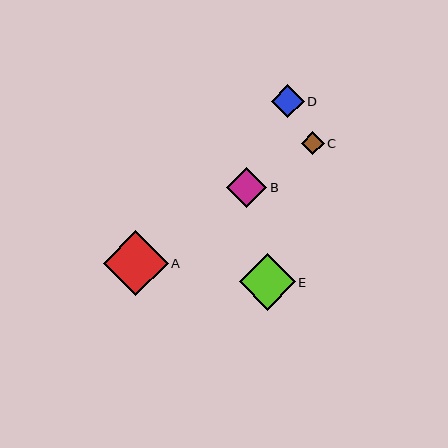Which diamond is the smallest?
Diamond C is the smallest with a size of approximately 23 pixels.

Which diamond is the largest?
Diamond A is the largest with a size of approximately 65 pixels.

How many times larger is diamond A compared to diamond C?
Diamond A is approximately 2.8 times the size of diamond C.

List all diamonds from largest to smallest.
From largest to smallest: A, E, B, D, C.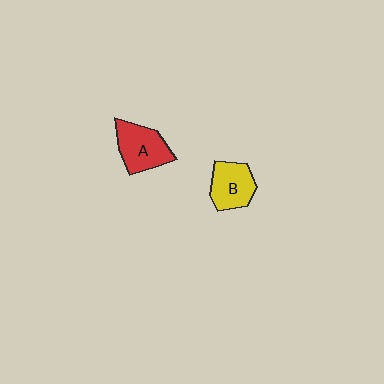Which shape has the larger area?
Shape A (red).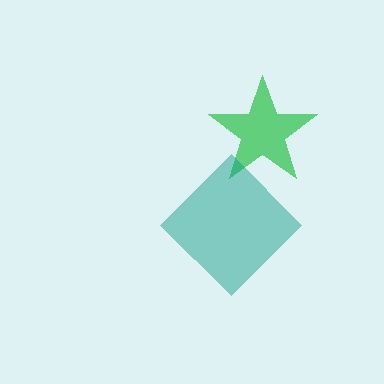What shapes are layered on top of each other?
The layered shapes are: a green star, a teal diamond.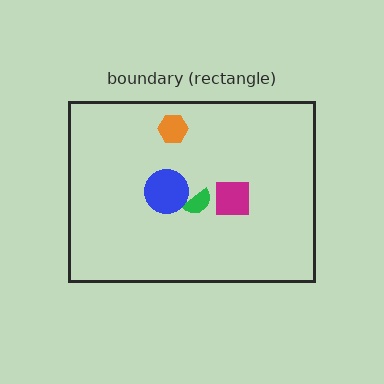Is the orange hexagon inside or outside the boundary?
Inside.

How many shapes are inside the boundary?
4 inside, 0 outside.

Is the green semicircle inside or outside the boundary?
Inside.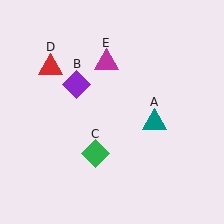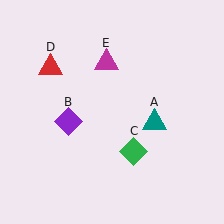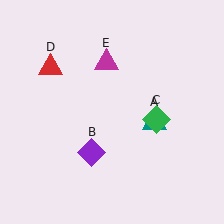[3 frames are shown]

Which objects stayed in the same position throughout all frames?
Teal triangle (object A) and red triangle (object D) and magenta triangle (object E) remained stationary.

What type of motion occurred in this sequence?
The purple diamond (object B), green diamond (object C) rotated counterclockwise around the center of the scene.